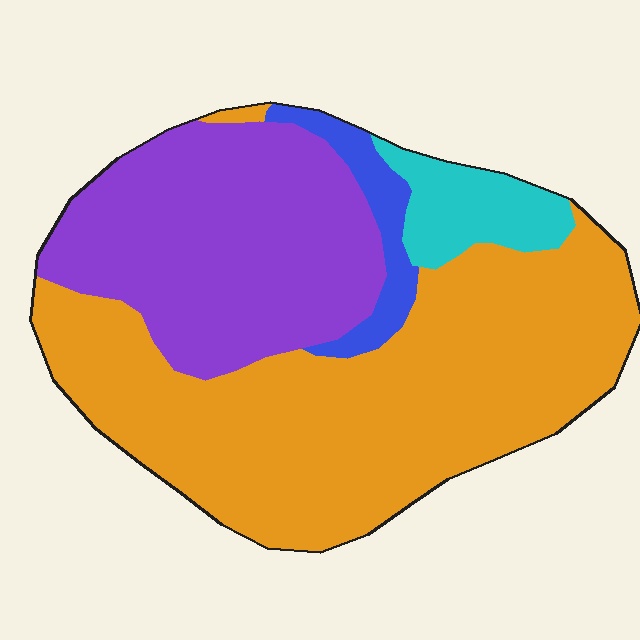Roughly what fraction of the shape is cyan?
Cyan covers 7% of the shape.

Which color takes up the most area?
Orange, at roughly 55%.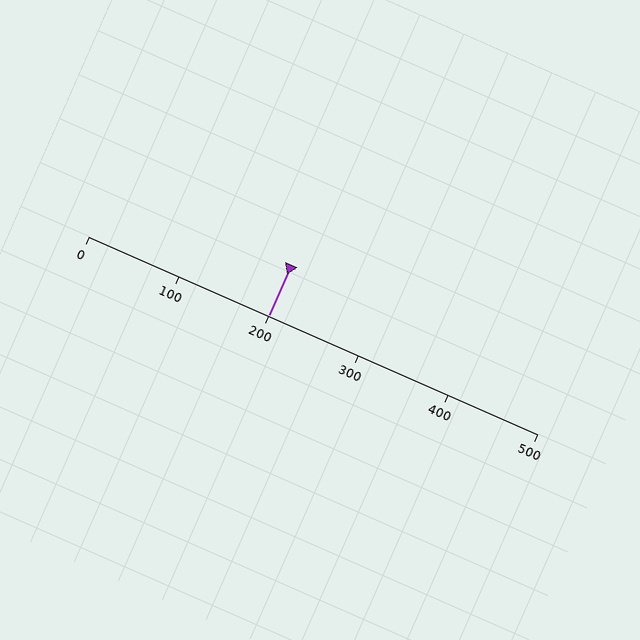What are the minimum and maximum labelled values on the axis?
The axis runs from 0 to 500.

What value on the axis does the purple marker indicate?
The marker indicates approximately 200.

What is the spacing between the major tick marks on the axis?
The major ticks are spaced 100 apart.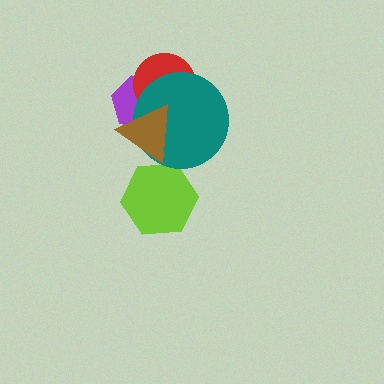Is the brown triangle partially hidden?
No, no other shape covers it.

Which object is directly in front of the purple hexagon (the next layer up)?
The red circle is directly in front of the purple hexagon.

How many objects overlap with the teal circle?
3 objects overlap with the teal circle.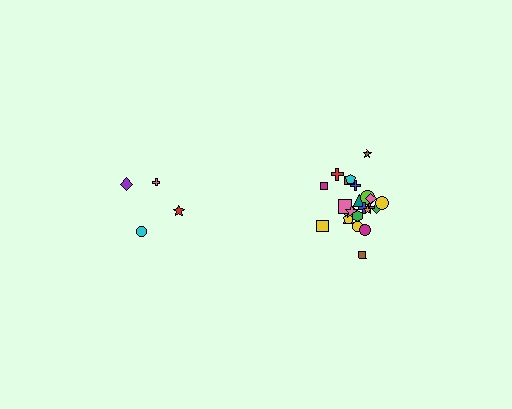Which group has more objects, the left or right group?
The right group.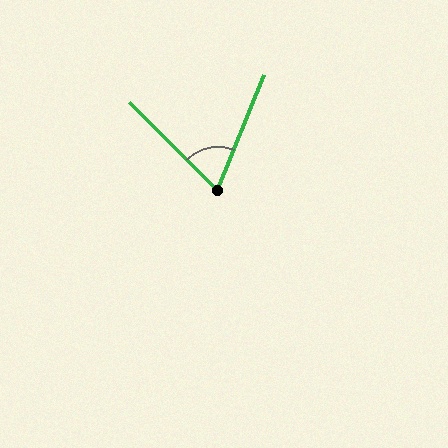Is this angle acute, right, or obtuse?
It is acute.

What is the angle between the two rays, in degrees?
Approximately 67 degrees.